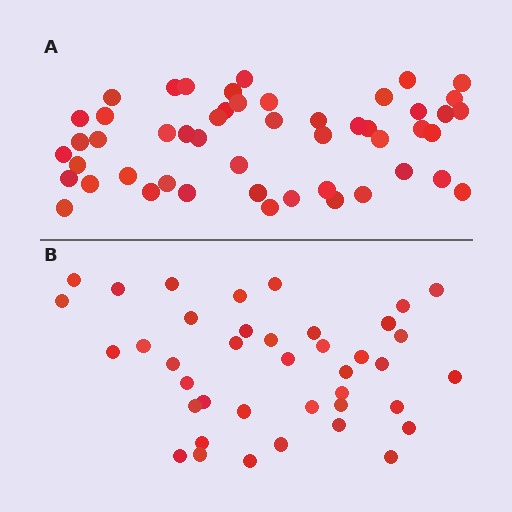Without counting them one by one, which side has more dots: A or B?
Region A (the top region) has more dots.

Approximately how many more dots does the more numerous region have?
Region A has roughly 10 or so more dots than region B.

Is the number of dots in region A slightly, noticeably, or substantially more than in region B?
Region A has noticeably more, but not dramatically so. The ratio is roughly 1.2 to 1.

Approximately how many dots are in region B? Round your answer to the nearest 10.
About 40 dots.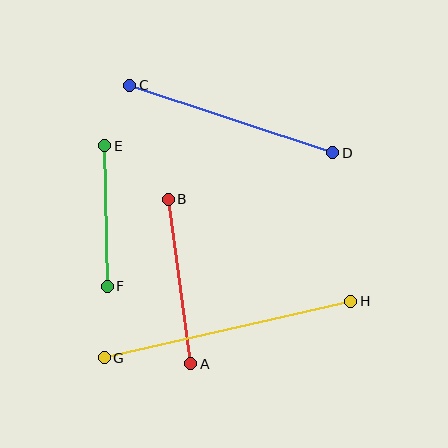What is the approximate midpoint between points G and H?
The midpoint is at approximately (227, 329) pixels.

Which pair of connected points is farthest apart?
Points G and H are farthest apart.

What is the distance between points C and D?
The distance is approximately 214 pixels.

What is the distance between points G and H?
The distance is approximately 253 pixels.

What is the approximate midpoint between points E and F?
The midpoint is at approximately (106, 216) pixels.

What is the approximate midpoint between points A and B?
The midpoint is at approximately (180, 282) pixels.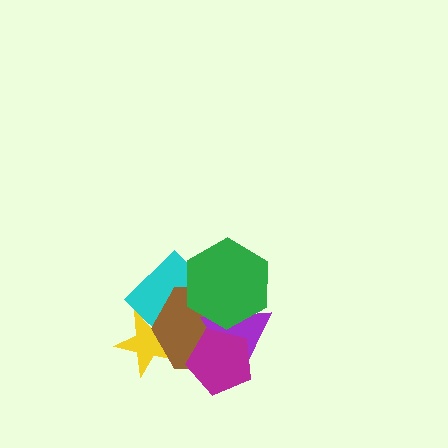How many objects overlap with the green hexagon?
3 objects overlap with the green hexagon.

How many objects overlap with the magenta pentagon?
2 objects overlap with the magenta pentagon.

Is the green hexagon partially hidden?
No, no other shape covers it.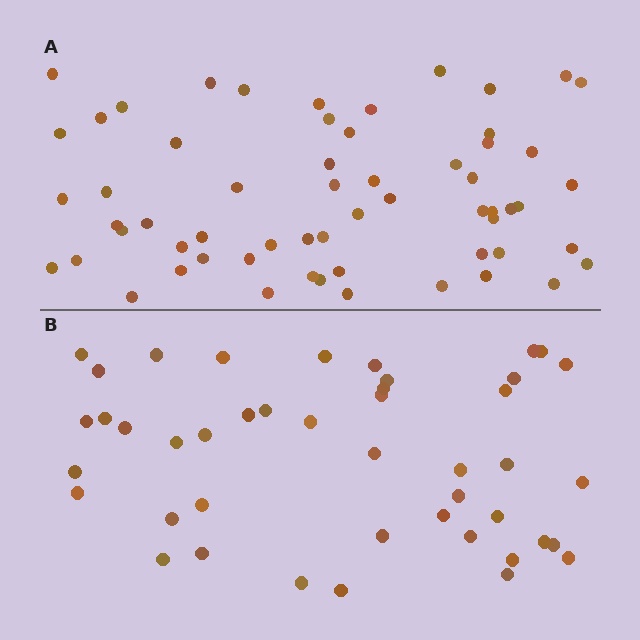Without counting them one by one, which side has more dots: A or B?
Region A (the top region) has more dots.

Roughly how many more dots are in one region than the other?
Region A has approximately 15 more dots than region B.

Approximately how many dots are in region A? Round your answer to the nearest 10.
About 60 dots.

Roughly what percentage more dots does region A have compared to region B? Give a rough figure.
About 35% more.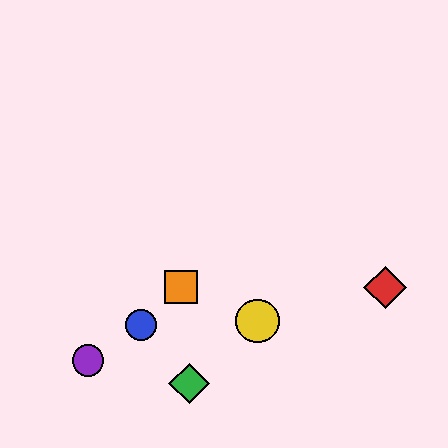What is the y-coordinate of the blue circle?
The blue circle is at y≈325.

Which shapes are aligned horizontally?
The red diamond, the orange square are aligned horizontally.